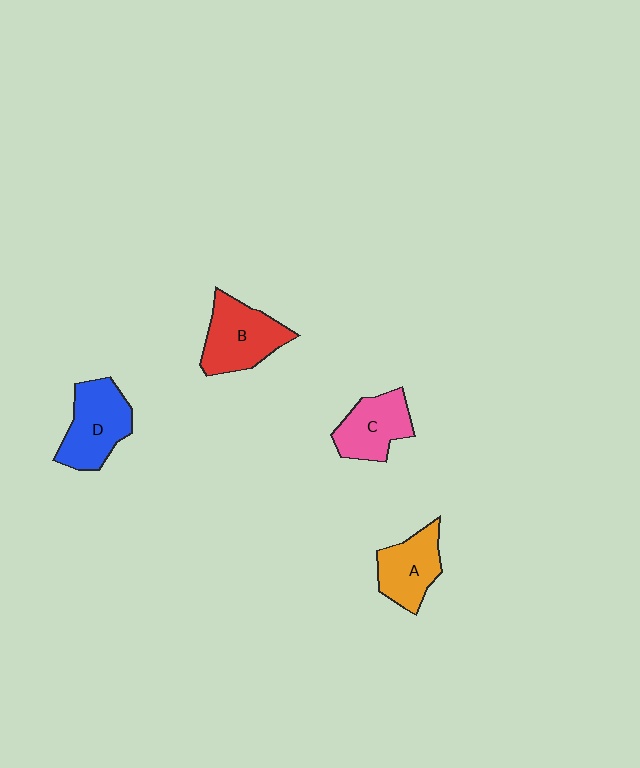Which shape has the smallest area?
Shape A (orange).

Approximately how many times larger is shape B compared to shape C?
Approximately 1.2 times.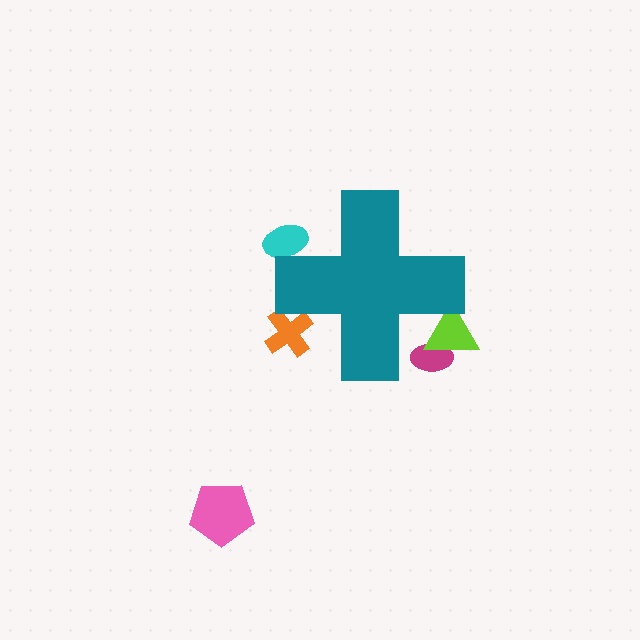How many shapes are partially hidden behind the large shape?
4 shapes are partially hidden.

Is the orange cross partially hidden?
Yes, the orange cross is partially hidden behind the teal cross.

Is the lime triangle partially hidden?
Yes, the lime triangle is partially hidden behind the teal cross.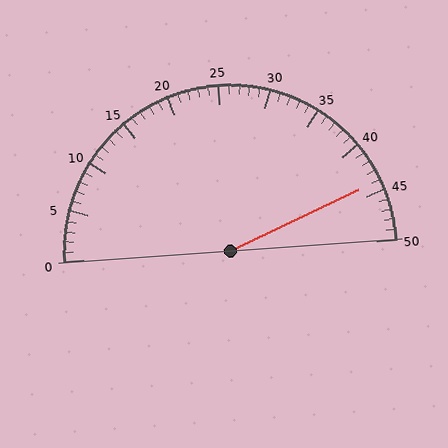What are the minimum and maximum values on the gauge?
The gauge ranges from 0 to 50.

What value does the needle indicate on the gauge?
The needle indicates approximately 44.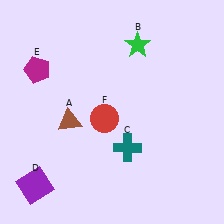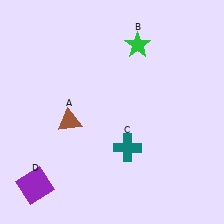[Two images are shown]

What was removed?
The red circle (F), the magenta pentagon (E) were removed in Image 2.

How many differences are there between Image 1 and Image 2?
There are 2 differences between the two images.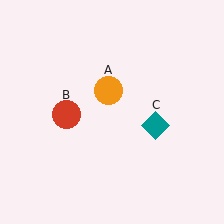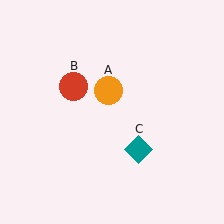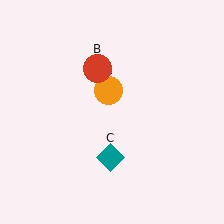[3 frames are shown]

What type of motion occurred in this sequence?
The red circle (object B), teal diamond (object C) rotated clockwise around the center of the scene.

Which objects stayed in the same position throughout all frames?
Orange circle (object A) remained stationary.